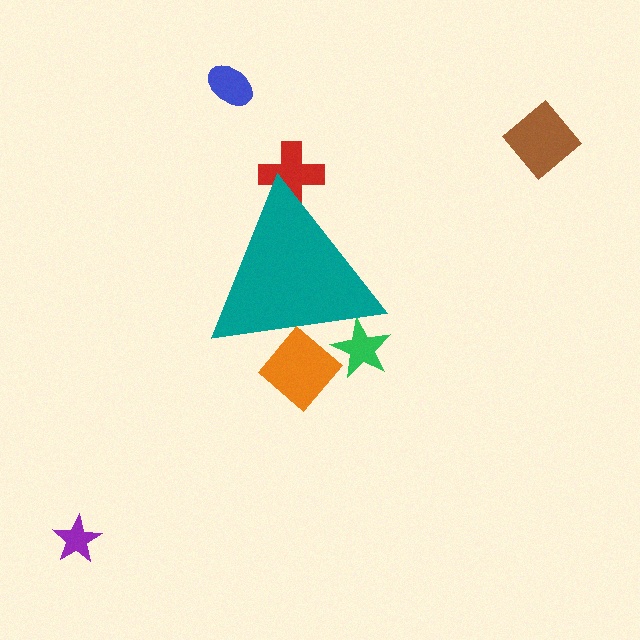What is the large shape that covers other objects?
A teal triangle.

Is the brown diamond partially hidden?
No, the brown diamond is fully visible.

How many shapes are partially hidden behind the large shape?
3 shapes are partially hidden.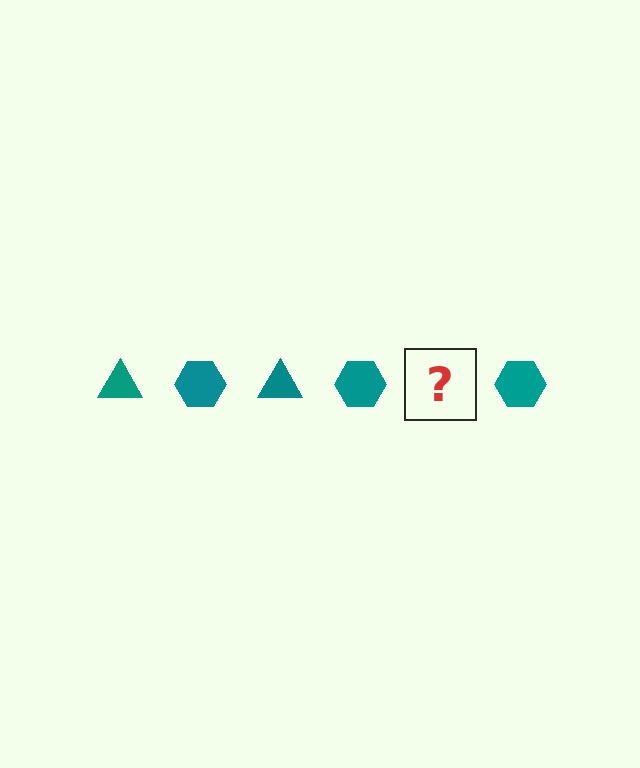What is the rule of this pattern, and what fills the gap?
The rule is that the pattern cycles through triangle, hexagon shapes in teal. The gap should be filled with a teal triangle.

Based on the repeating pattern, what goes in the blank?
The blank should be a teal triangle.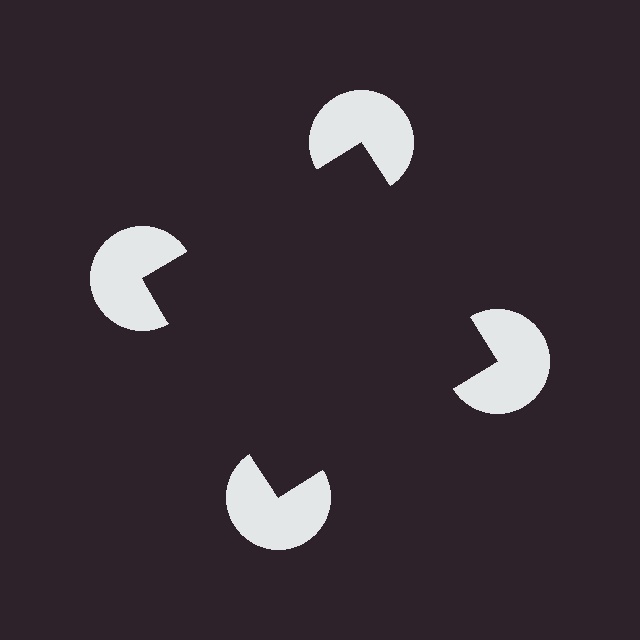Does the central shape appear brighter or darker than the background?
It typically appears slightly darker than the background, even though no actual brightness change is drawn.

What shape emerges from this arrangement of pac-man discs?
An illusory square — its edges are inferred from the aligned wedge cuts in the pac-man discs, not physically drawn.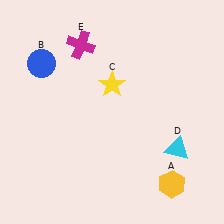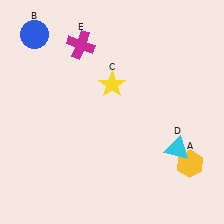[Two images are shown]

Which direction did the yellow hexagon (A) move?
The yellow hexagon (A) moved up.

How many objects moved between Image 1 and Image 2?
2 objects moved between the two images.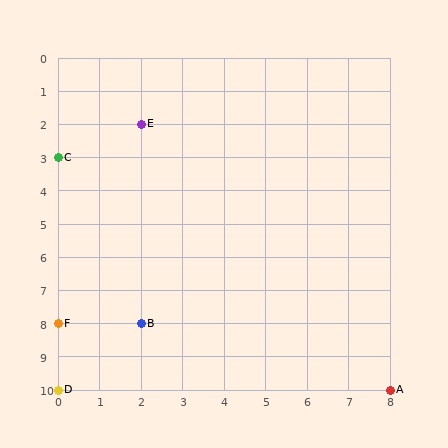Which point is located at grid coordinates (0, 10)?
Point D is at (0, 10).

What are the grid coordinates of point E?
Point E is at grid coordinates (2, 2).